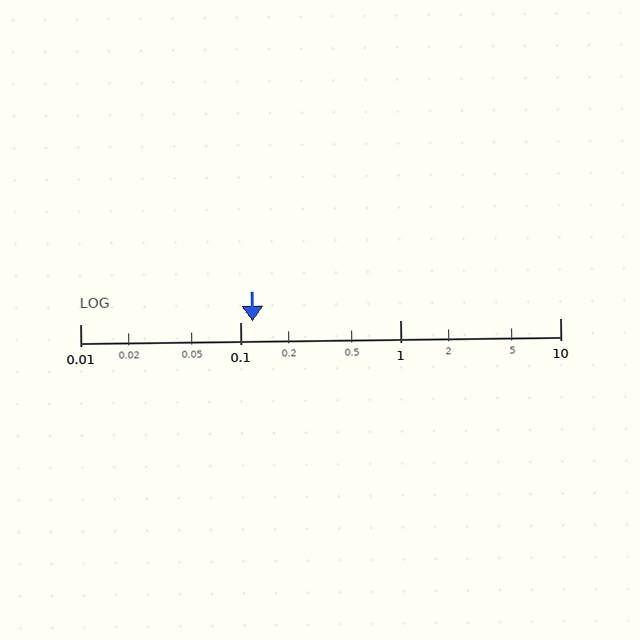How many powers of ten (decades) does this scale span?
The scale spans 3 decades, from 0.01 to 10.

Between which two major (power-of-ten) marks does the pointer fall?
The pointer is between 0.1 and 1.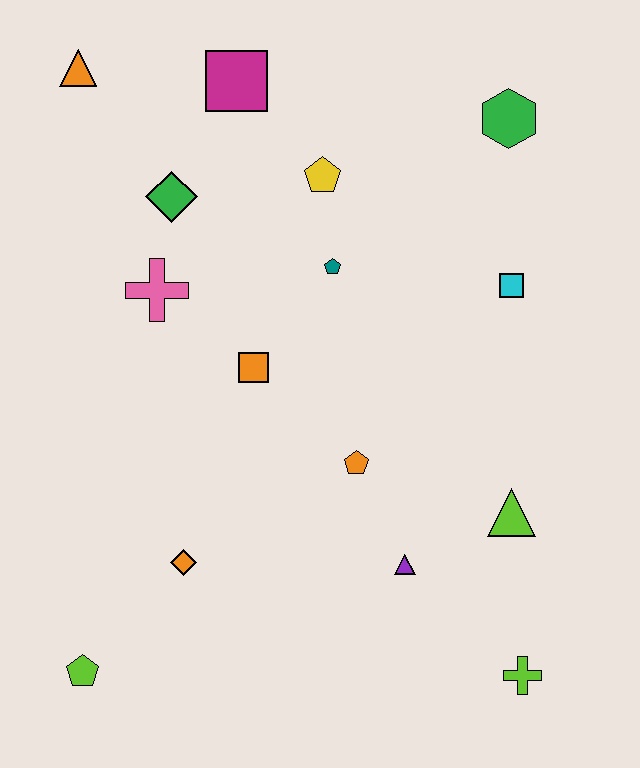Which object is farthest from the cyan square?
The lime pentagon is farthest from the cyan square.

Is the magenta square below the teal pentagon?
No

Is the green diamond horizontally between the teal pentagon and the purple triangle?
No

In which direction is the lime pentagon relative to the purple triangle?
The lime pentagon is to the left of the purple triangle.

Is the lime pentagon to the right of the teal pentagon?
No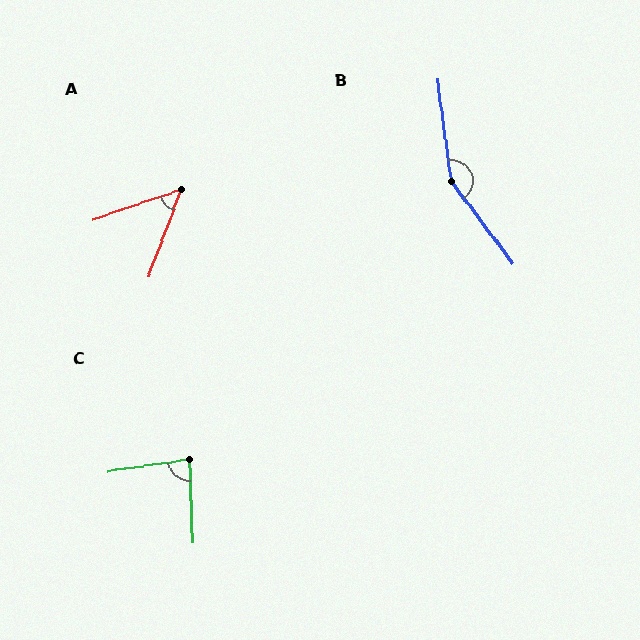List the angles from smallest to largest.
A (51°), C (84°), B (150°).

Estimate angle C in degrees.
Approximately 84 degrees.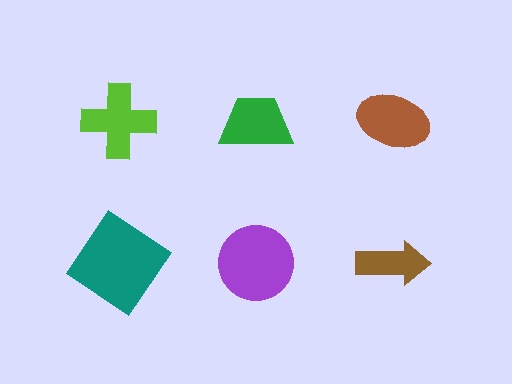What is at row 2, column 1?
A teal diamond.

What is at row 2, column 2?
A purple circle.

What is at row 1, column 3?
A brown ellipse.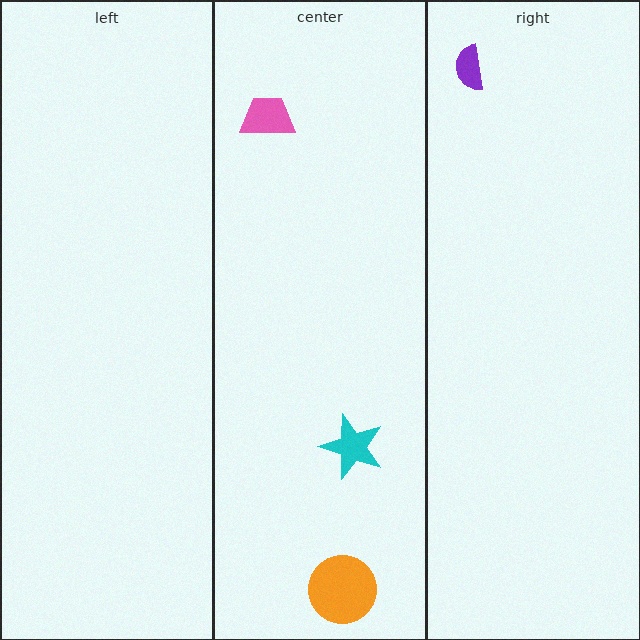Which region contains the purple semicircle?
The right region.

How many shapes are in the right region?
1.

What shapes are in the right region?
The purple semicircle.